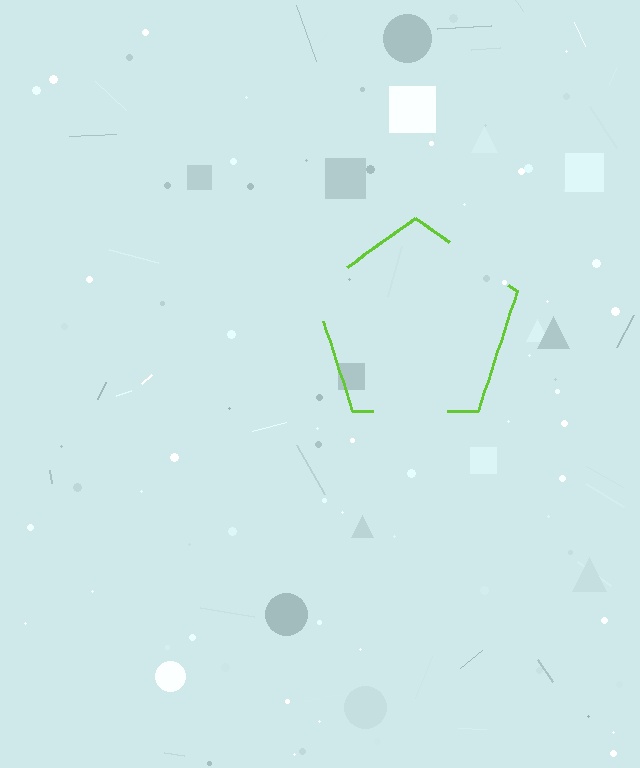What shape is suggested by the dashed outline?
The dashed outline suggests a pentagon.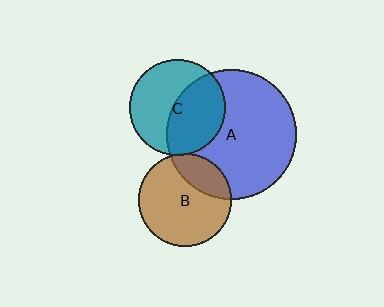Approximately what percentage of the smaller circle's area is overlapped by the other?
Approximately 25%.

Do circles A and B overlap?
Yes.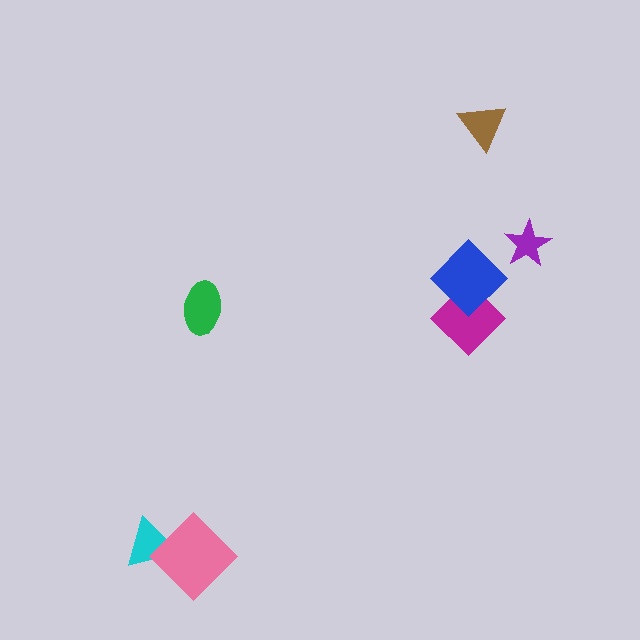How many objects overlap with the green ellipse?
0 objects overlap with the green ellipse.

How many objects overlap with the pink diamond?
1 object overlaps with the pink diamond.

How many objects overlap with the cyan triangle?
1 object overlaps with the cyan triangle.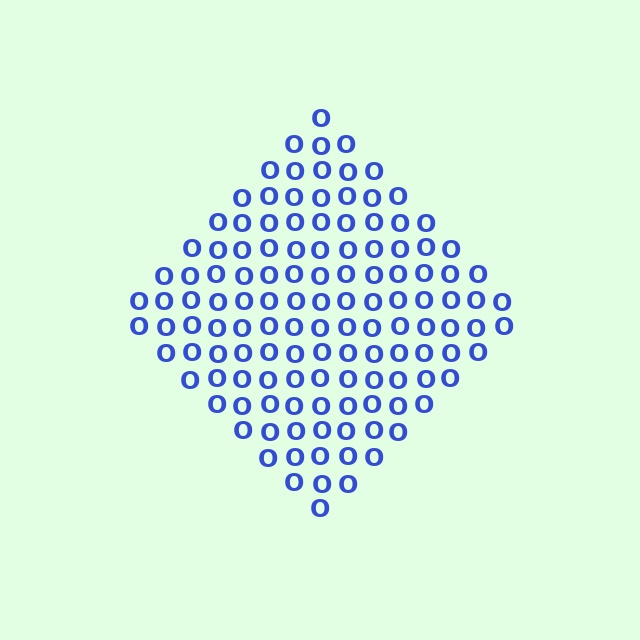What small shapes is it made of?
It is made of small letter O's.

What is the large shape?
The large shape is a diamond.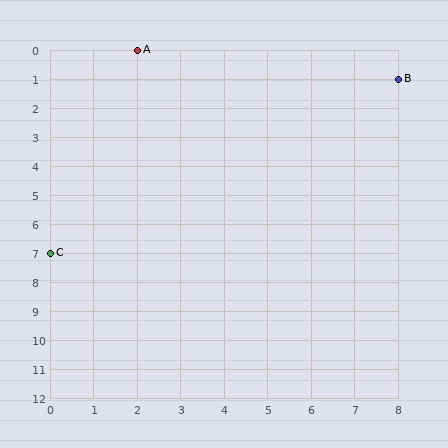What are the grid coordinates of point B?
Point B is at grid coordinates (8, 1).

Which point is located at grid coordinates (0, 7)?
Point C is at (0, 7).